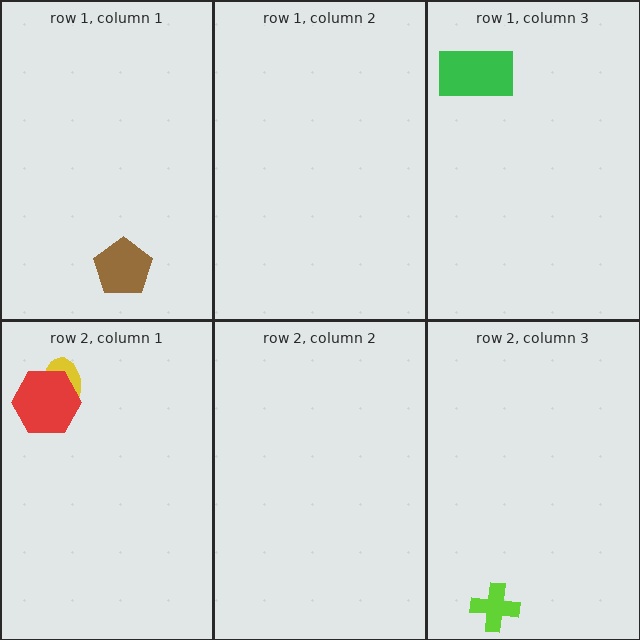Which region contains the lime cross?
The row 2, column 3 region.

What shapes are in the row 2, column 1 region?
The yellow ellipse, the red hexagon.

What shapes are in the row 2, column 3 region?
The lime cross.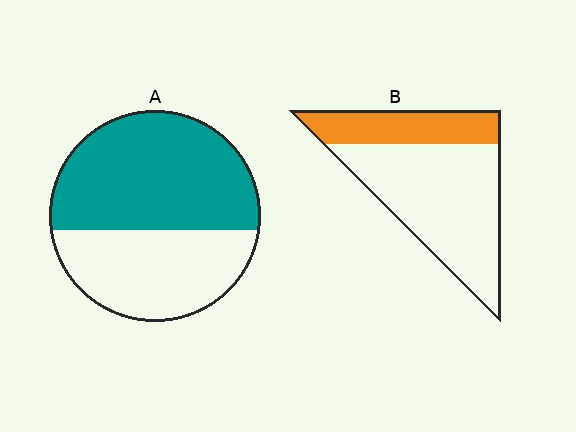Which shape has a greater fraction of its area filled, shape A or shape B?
Shape A.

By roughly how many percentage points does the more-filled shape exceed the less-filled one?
By roughly 30 percentage points (A over B).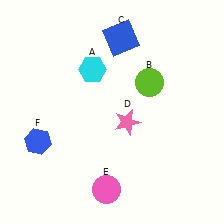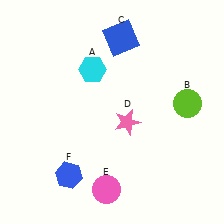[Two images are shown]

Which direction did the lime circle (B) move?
The lime circle (B) moved right.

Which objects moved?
The objects that moved are: the lime circle (B), the blue hexagon (F).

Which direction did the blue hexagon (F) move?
The blue hexagon (F) moved down.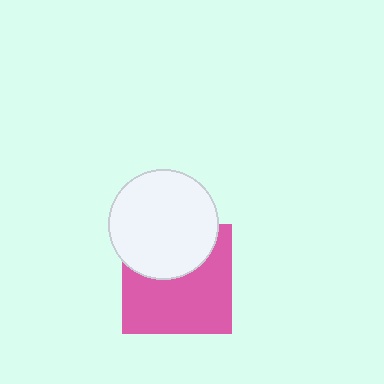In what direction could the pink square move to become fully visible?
The pink square could move down. That would shift it out from behind the white circle entirely.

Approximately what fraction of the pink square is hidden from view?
Roughly 38% of the pink square is hidden behind the white circle.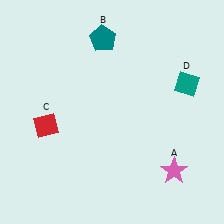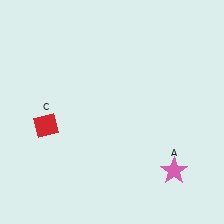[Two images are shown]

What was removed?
The teal pentagon (B), the teal diamond (D) were removed in Image 2.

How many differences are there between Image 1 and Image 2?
There are 2 differences between the two images.